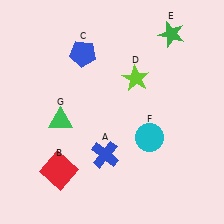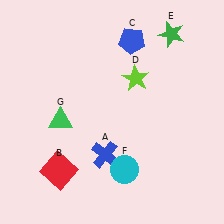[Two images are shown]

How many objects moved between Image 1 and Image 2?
2 objects moved between the two images.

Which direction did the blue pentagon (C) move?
The blue pentagon (C) moved right.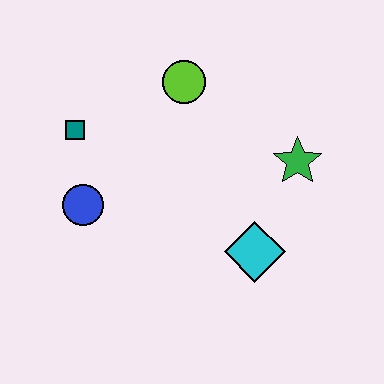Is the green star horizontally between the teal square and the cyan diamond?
No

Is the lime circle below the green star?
No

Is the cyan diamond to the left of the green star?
Yes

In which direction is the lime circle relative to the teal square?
The lime circle is to the right of the teal square.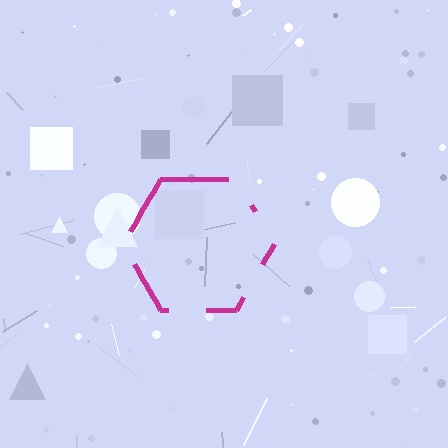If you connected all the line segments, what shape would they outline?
They would outline a hexagon.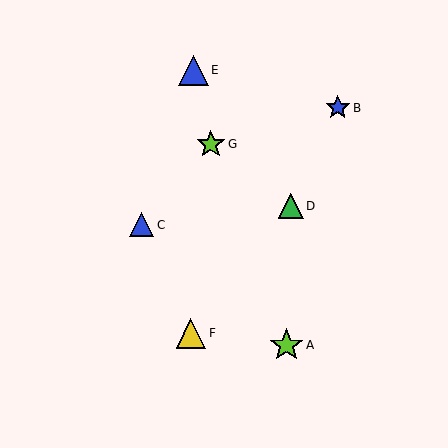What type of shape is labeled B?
Shape B is a blue star.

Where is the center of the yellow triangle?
The center of the yellow triangle is at (191, 333).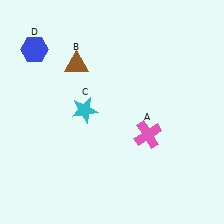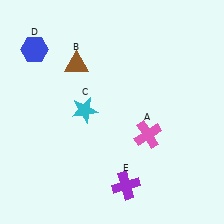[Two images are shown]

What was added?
A purple cross (E) was added in Image 2.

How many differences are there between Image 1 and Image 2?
There is 1 difference between the two images.